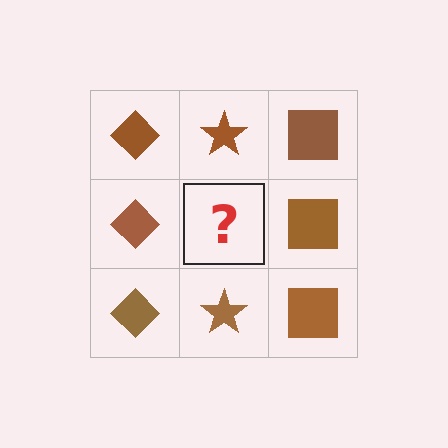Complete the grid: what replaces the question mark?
The question mark should be replaced with a brown star.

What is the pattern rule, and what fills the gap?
The rule is that each column has a consistent shape. The gap should be filled with a brown star.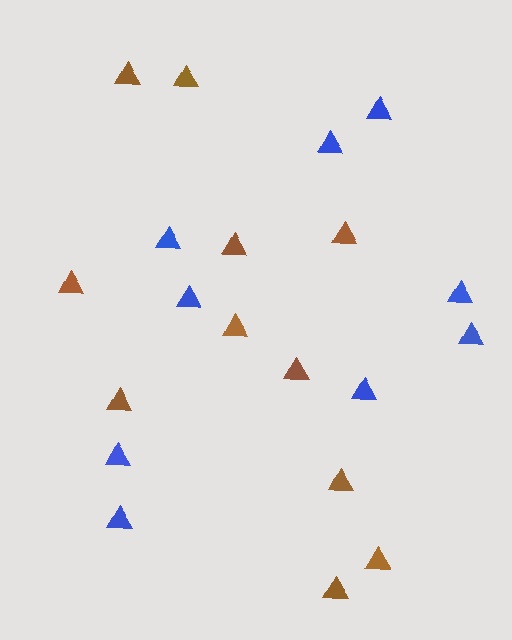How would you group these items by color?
There are 2 groups: one group of brown triangles (11) and one group of blue triangles (9).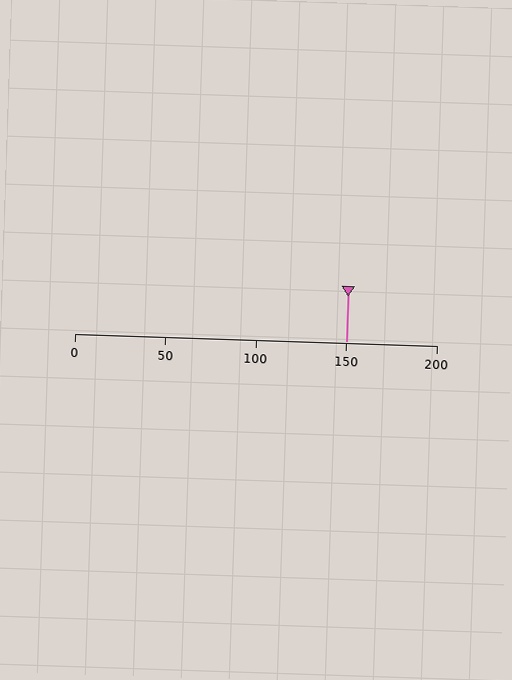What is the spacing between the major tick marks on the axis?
The major ticks are spaced 50 apart.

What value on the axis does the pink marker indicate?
The marker indicates approximately 150.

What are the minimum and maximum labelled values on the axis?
The axis runs from 0 to 200.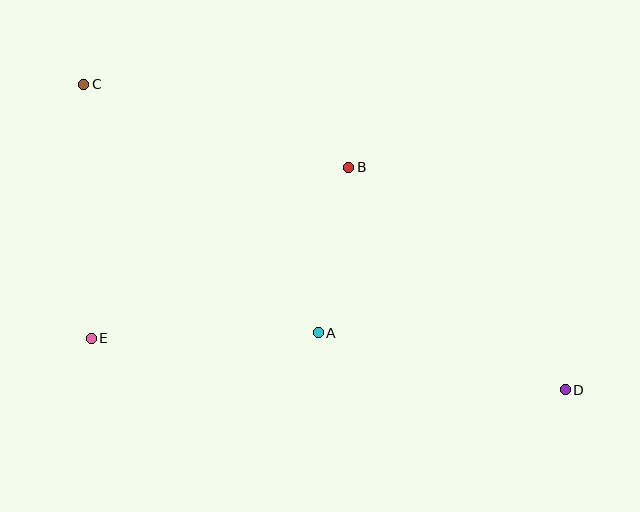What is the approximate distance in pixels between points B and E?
The distance between B and E is approximately 309 pixels.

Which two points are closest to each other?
Points A and B are closest to each other.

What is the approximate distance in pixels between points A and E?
The distance between A and E is approximately 227 pixels.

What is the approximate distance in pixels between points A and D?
The distance between A and D is approximately 253 pixels.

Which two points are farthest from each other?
Points C and D are farthest from each other.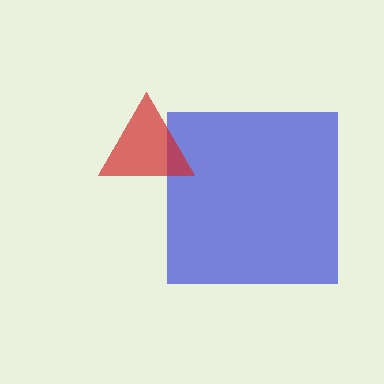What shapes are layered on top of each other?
The layered shapes are: a blue square, a red triangle.